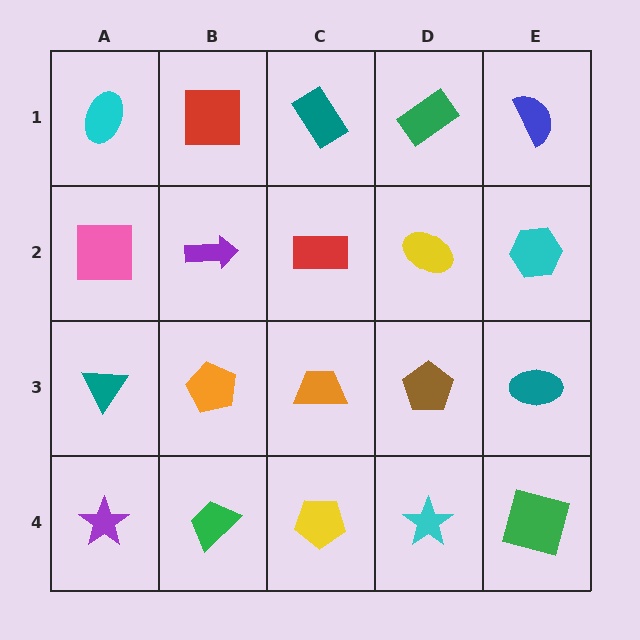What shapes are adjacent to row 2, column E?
A blue semicircle (row 1, column E), a teal ellipse (row 3, column E), a yellow ellipse (row 2, column D).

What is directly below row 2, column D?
A brown pentagon.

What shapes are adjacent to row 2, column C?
A teal rectangle (row 1, column C), an orange trapezoid (row 3, column C), a purple arrow (row 2, column B), a yellow ellipse (row 2, column D).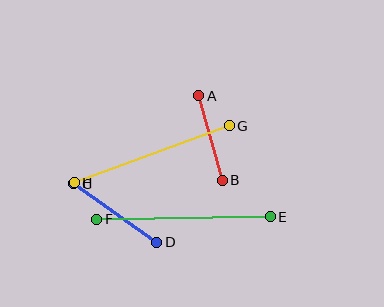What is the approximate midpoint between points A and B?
The midpoint is at approximately (210, 138) pixels.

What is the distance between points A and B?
The distance is approximately 88 pixels.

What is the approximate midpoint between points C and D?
The midpoint is at approximately (115, 213) pixels.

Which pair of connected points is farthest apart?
Points E and F are farthest apart.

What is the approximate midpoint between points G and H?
The midpoint is at approximately (152, 154) pixels.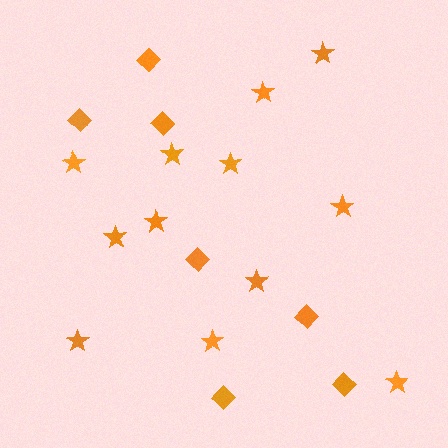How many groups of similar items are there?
There are 2 groups: one group of diamonds (7) and one group of stars (12).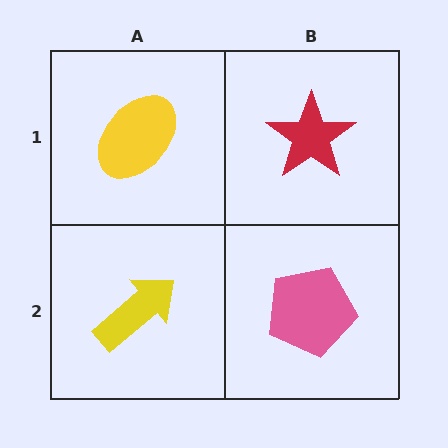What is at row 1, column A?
A yellow ellipse.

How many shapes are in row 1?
2 shapes.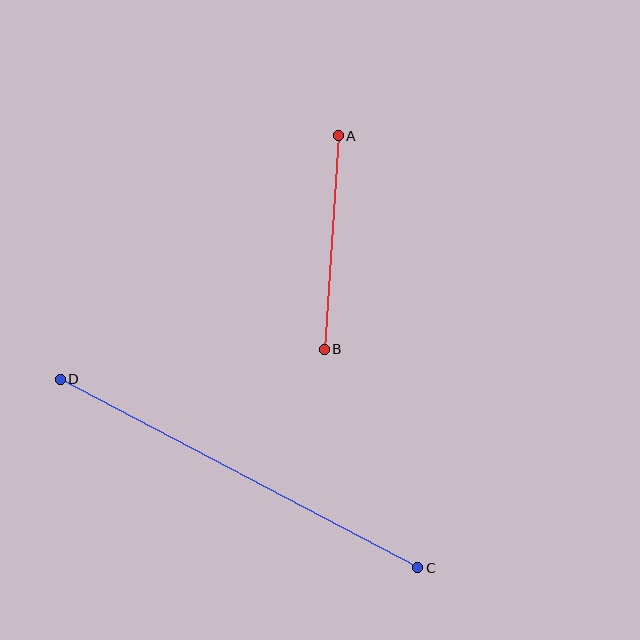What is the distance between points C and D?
The distance is approximately 404 pixels.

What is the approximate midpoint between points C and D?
The midpoint is at approximately (239, 473) pixels.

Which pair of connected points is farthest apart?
Points C and D are farthest apart.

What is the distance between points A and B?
The distance is approximately 214 pixels.